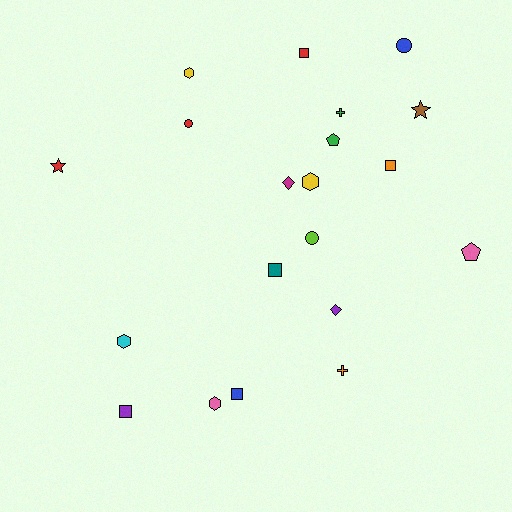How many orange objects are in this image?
There are 2 orange objects.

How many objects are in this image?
There are 20 objects.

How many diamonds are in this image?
There are 2 diamonds.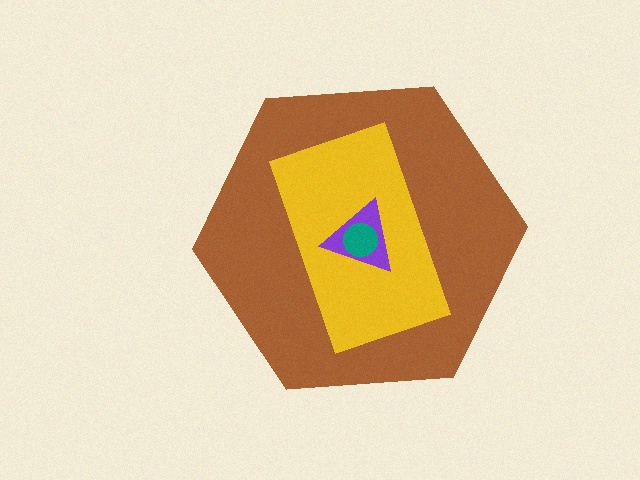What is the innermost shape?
The teal circle.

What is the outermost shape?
The brown hexagon.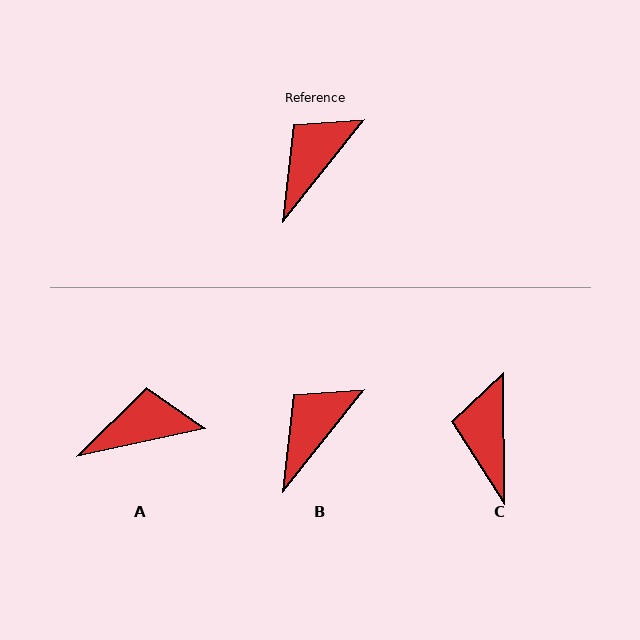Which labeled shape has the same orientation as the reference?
B.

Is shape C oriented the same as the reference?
No, it is off by about 39 degrees.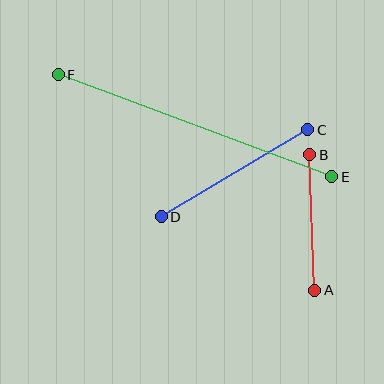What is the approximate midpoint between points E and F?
The midpoint is at approximately (195, 126) pixels.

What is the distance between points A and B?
The distance is approximately 136 pixels.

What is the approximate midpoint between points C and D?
The midpoint is at approximately (234, 173) pixels.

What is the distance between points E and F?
The distance is approximately 292 pixels.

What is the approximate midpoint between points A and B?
The midpoint is at approximately (312, 223) pixels.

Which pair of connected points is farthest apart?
Points E and F are farthest apart.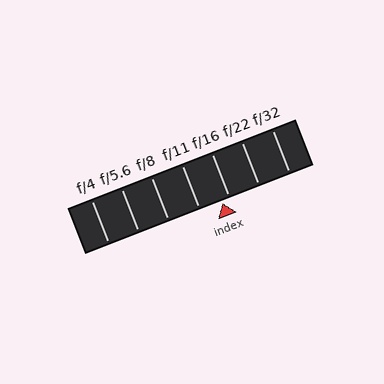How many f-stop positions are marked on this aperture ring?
There are 7 f-stop positions marked.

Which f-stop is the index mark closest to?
The index mark is closest to f/16.